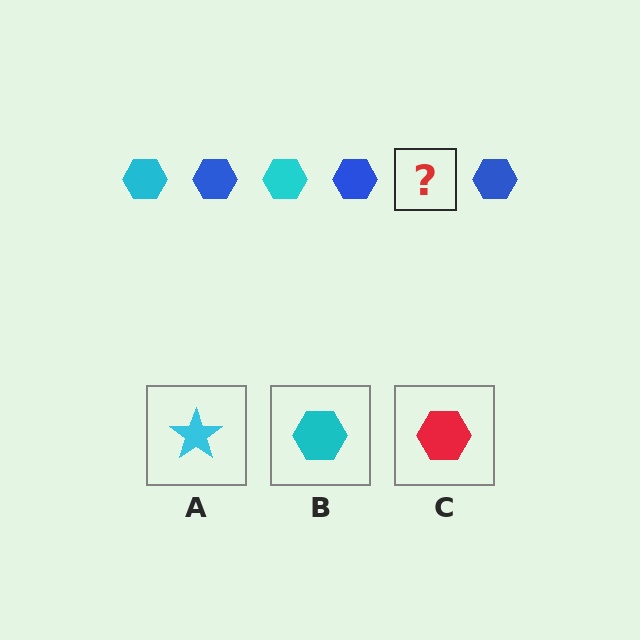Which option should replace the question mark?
Option B.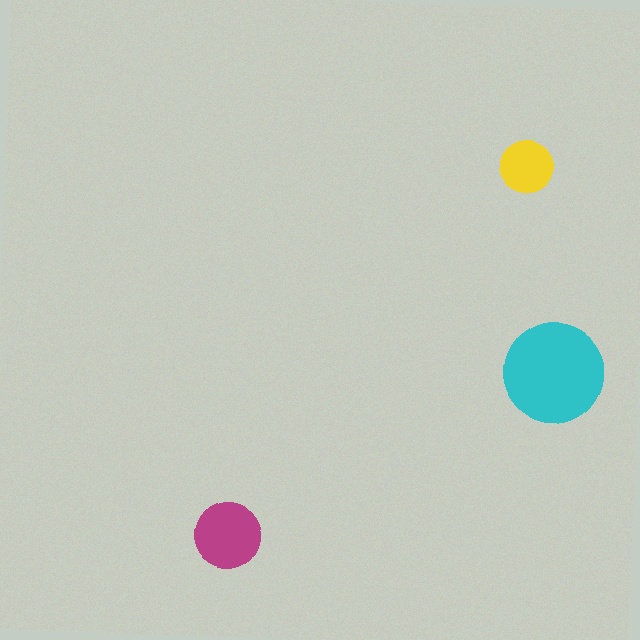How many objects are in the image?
There are 3 objects in the image.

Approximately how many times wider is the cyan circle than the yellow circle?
About 2 times wider.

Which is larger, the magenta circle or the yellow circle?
The magenta one.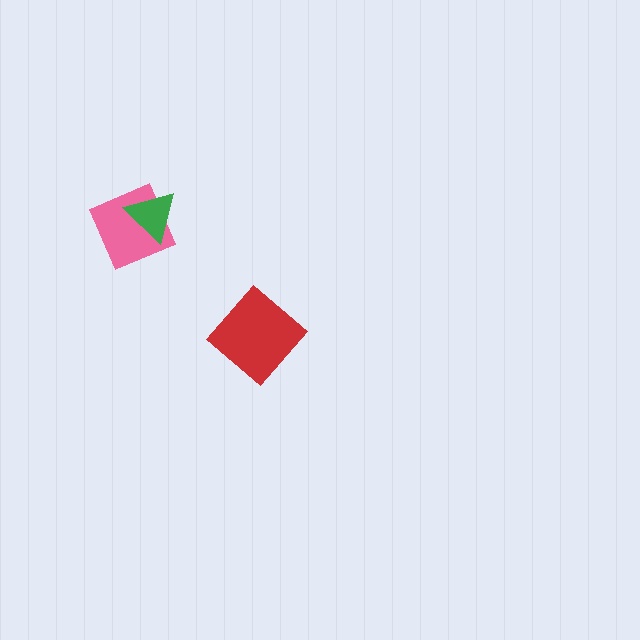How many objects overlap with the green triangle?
1 object overlaps with the green triangle.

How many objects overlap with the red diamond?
0 objects overlap with the red diamond.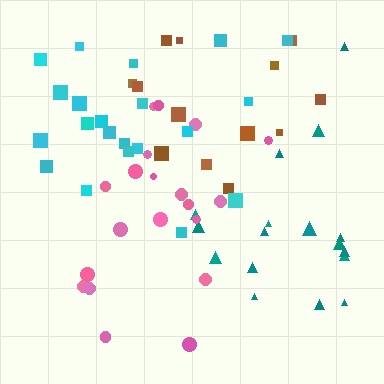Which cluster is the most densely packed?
Cyan.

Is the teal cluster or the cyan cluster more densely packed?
Cyan.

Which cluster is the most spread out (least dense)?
Brown.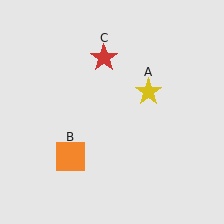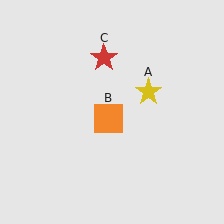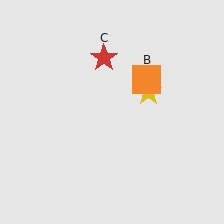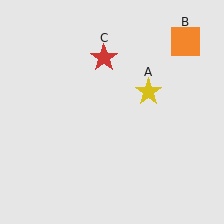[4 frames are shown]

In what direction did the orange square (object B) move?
The orange square (object B) moved up and to the right.